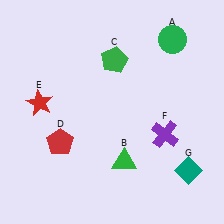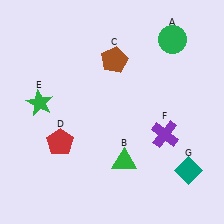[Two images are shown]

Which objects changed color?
C changed from green to brown. E changed from red to green.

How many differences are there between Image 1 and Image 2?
There are 2 differences between the two images.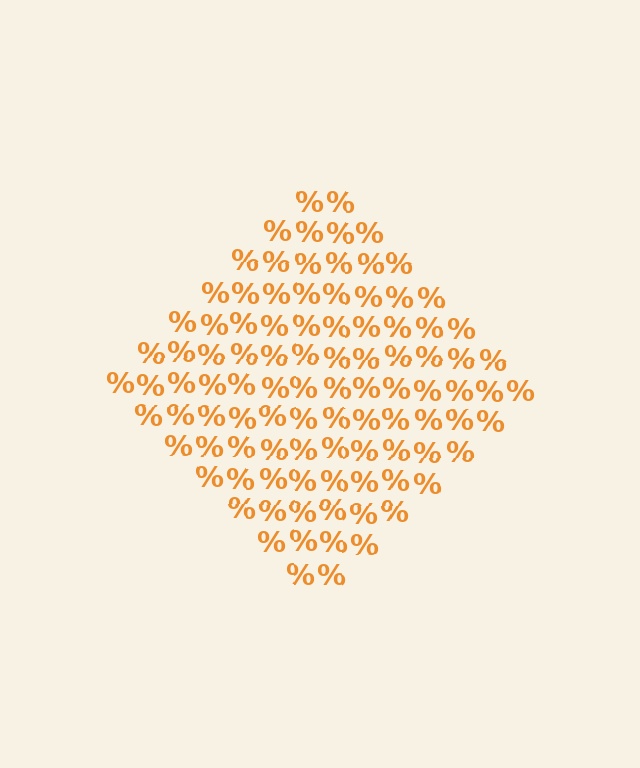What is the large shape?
The large shape is a diamond.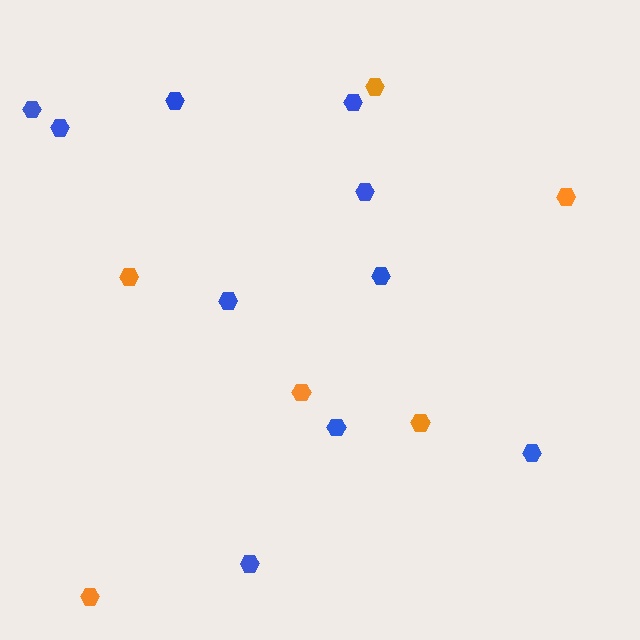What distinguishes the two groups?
There are 2 groups: one group of orange hexagons (6) and one group of blue hexagons (10).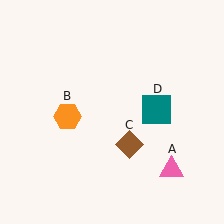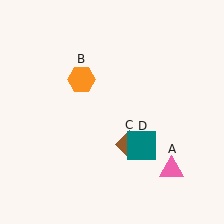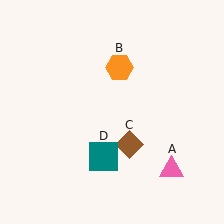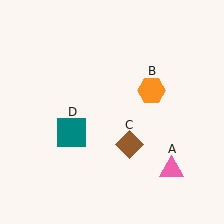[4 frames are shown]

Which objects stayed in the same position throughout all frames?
Pink triangle (object A) and brown diamond (object C) remained stationary.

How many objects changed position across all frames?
2 objects changed position: orange hexagon (object B), teal square (object D).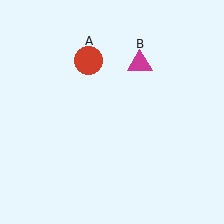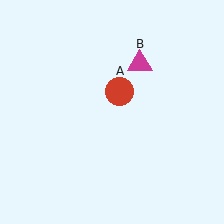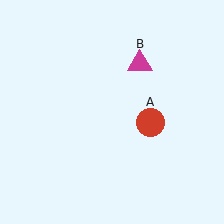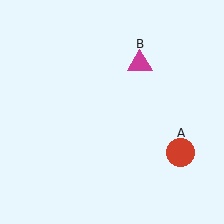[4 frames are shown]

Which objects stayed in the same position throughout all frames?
Magenta triangle (object B) remained stationary.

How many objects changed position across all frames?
1 object changed position: red circle (object A).